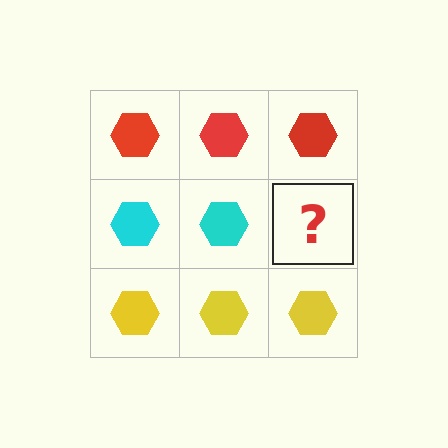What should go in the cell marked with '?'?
The missing cell should contain a cyan hexagon.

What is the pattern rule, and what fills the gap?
The rule is that each row has a consistent color. The gap should be filled with a cyan hexagon.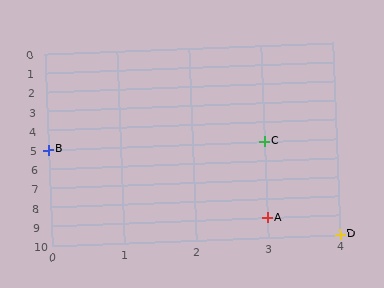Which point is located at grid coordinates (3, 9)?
Point A is at (3, 9).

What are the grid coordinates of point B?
Point B is at grid coordinates (0, 5).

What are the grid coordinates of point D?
Point D is at grid coordinates (4, 10).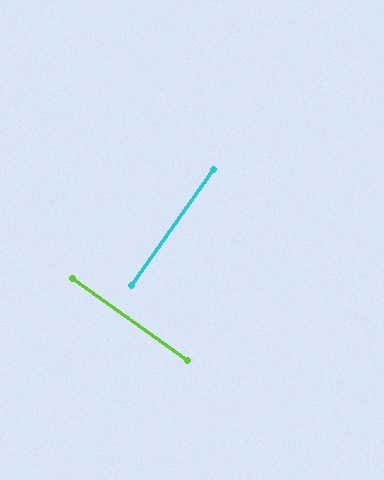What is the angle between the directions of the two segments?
Approximately 89 degrees.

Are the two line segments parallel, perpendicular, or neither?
Perpendicular — they meet at approximately 89°.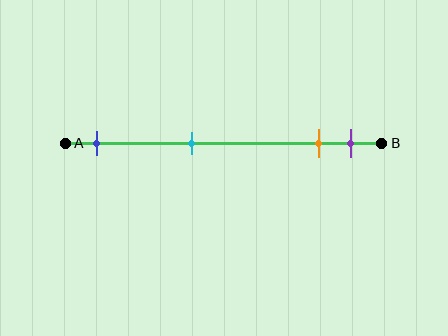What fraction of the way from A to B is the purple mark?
The purple mark is approximately 90% (0.9) of the way from A to B.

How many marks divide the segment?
There are 4 marks dividing the segment.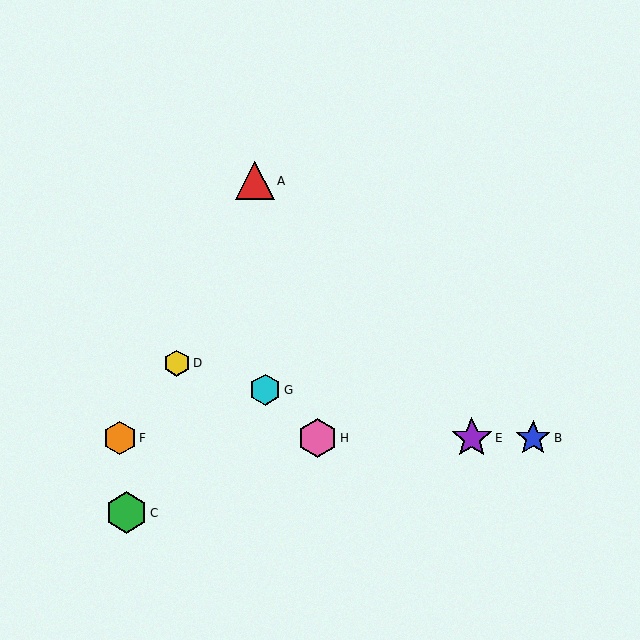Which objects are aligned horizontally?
Objects B, E, F, H are aligned horizontally.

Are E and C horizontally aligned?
No, E is at y≈438 and C is at y≈513.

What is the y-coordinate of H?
Object H is at y≈438.